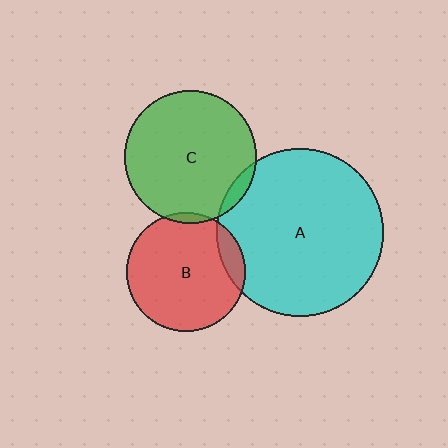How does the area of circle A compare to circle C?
Approximately 1.6 times.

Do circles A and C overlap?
Yes.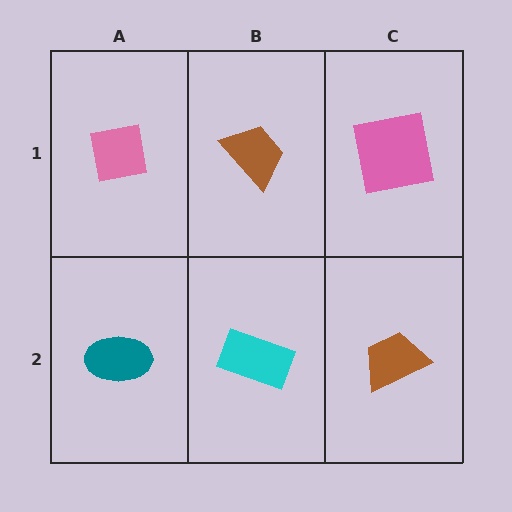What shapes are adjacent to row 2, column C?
A pink square (row 1, column C), a cyan rectangle (row 2, column B).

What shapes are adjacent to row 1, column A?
A teal ellipse (row 2, column A), a brown trapezoid (row 1, column B).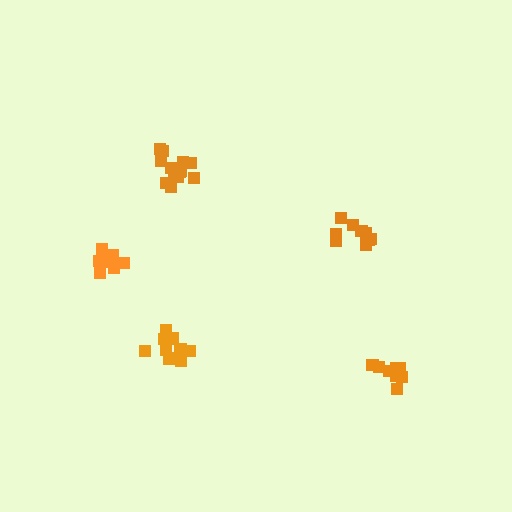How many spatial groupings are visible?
There are 5 spatial groupings.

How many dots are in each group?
Group 1: 13 dots, Group 2: 12 dots, Group 3: 9 dots, Group 4: 8 dots, Group 5: 10 dots (52 total).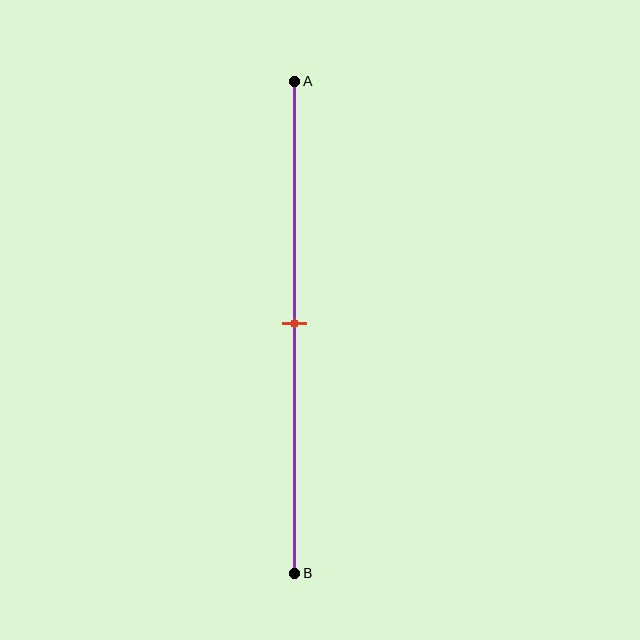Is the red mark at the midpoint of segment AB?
Yes, the mark is approximately at the midpoint.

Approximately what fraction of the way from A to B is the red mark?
The red mark is approximately 50% of the way from A to B.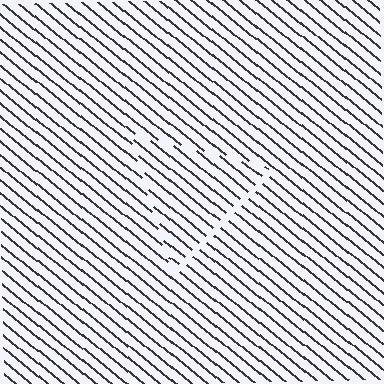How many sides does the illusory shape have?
3 sides — the line-ends trace a triangle.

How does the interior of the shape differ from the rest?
The interior of the shape contains the same grating, shifted by half a period — the contour is defined by the phase discontinuity where line-ends from the inner and outer gratings abut.